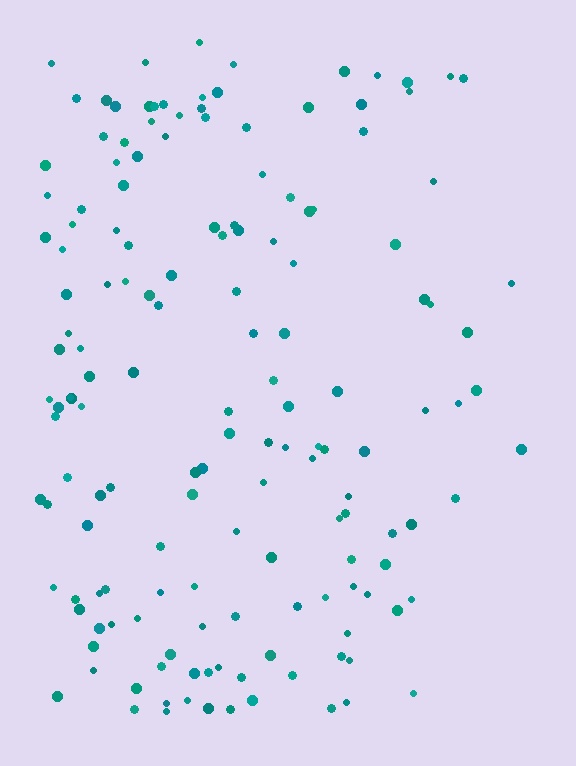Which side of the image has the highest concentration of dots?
The left.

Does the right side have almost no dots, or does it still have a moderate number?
Still a moderate number, just noticeably fewer than the left.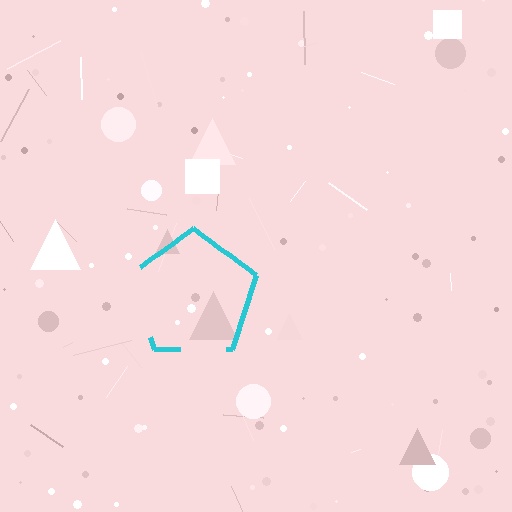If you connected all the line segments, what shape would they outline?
They would outline a pentagon.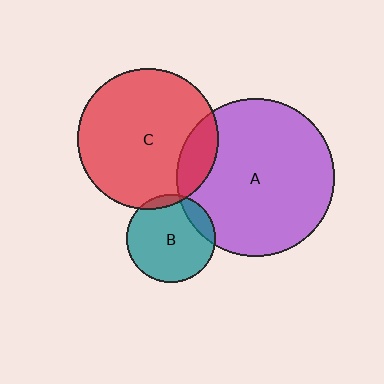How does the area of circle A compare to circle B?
Approximately 3.2 times.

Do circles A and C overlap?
Yes.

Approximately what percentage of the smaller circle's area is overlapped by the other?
Approximately 15%.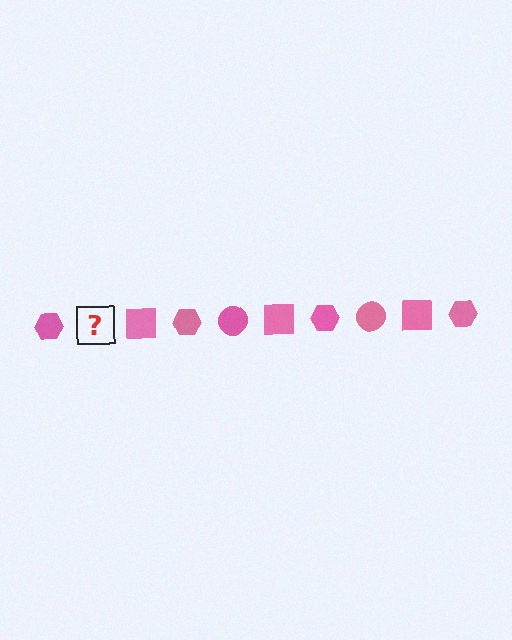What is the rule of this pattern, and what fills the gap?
The rule is that the pattern cycles through hexagon, circle, square shapes in pink. The gap should be filled with a pink circle.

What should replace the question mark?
The question mark should be replaced with a pink circle.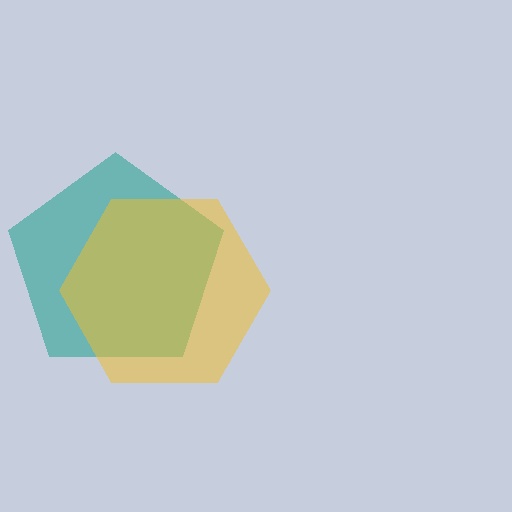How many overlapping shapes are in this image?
There are 2 overlapping shapes in the image.